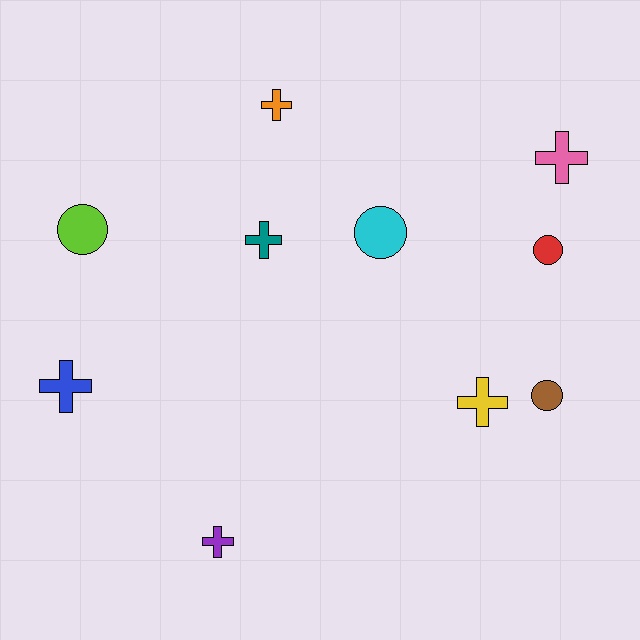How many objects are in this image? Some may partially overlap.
There are 10 objects.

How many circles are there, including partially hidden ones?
There are 4 circles.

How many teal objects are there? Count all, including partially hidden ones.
There is 1 teal object.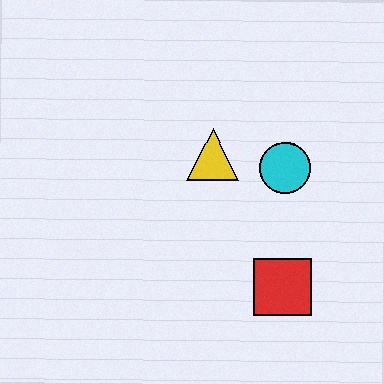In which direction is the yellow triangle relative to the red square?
The yellow triangle is above the red square.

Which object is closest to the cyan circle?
The yellow triangle is closest to the cyan circle.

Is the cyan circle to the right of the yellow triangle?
Yes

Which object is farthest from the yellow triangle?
The red square is farthest from the yellow triangle.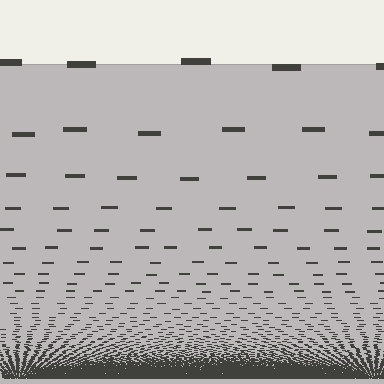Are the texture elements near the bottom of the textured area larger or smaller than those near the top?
Smaller. The gradient is inverted — elements near the bottom are smaller and denser.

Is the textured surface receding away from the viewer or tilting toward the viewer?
The surface appears to tilt toward the viewer. Texture elements get larger and sparser toward the top.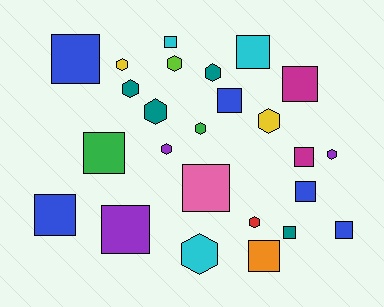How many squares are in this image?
There are 14 squares.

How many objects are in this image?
There are 25 objects.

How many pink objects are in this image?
There is 1 pink object.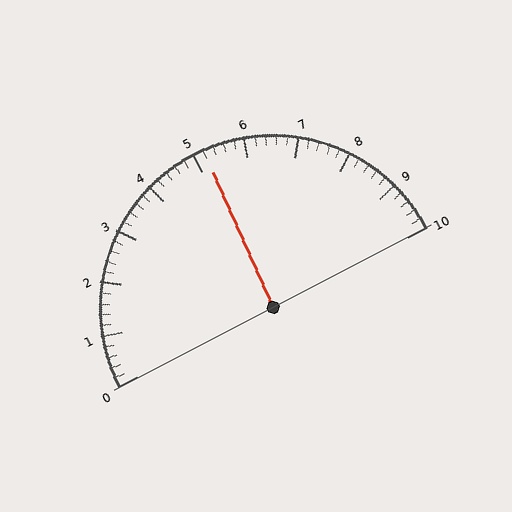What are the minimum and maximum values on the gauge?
The gauge ranges from 0 to 10.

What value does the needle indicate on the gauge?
The needle indicates approximately 5.2.